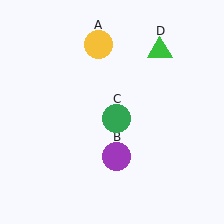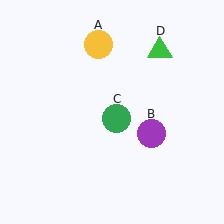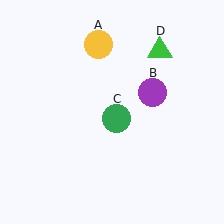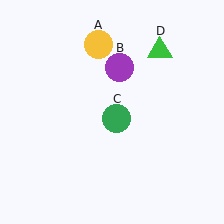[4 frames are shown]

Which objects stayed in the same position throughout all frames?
Yellow circle (object A) and green circle (object C) and green triangle (object D) remained stationary.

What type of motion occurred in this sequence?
The purple circle (object B) rotated counterclockwise around the center of the scene.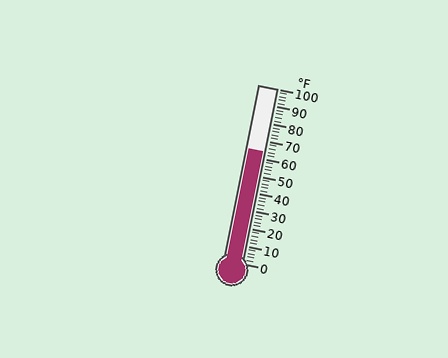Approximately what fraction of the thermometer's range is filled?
The thermometer is filled to approximately 65% of its range.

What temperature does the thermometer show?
The thermometer shows approximately 64°F.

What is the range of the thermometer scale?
The thermometer scale ranges from 0°F to 100°F.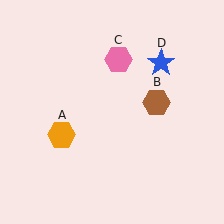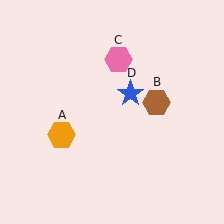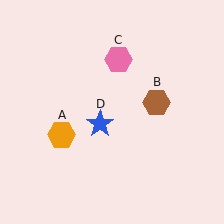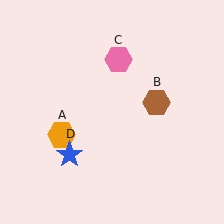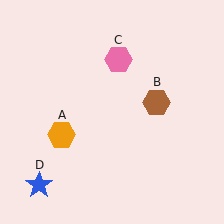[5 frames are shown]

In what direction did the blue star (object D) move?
The blue star (object D) moved down and to the left.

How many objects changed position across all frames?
1 object changed position: blue star (object D).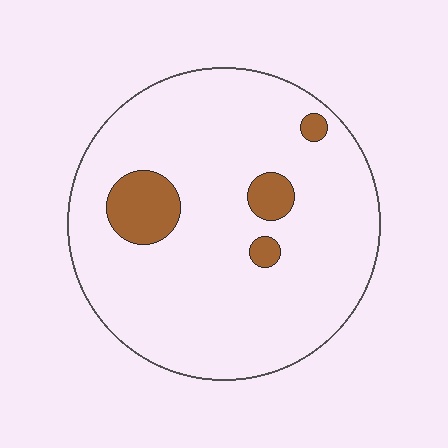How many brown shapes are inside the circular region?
4.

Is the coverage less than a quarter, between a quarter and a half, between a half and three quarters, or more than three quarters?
Less than a quarter.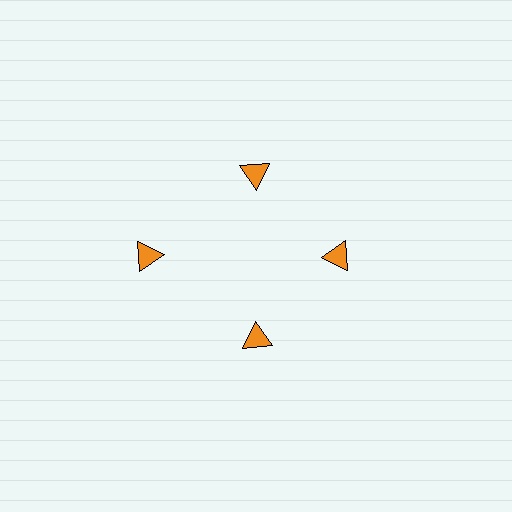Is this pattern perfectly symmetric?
No. The 4 orange triangles are arranged in a ring, but one element near the 9 o'clock position is pushed outward from the center, breaking the 4-fold rotational symmetry.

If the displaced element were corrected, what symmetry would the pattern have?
It would have 4-fold rotational symmetry — the pattern would map onto itself every 90 degrees.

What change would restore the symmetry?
The symmetry would be restored by moving it inward, back onto the ring so that all 4 triangles sit at equal angles and equal distance from the center.